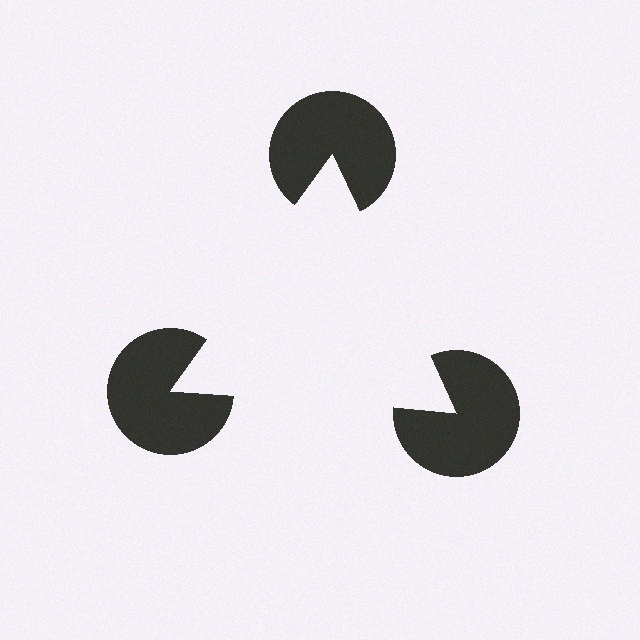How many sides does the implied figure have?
3 sides.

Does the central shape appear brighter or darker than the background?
It typically appears slightly brighter than the background, even though no actual brightness change is drawn.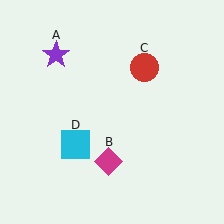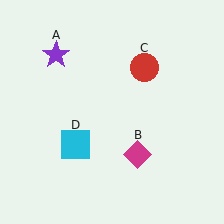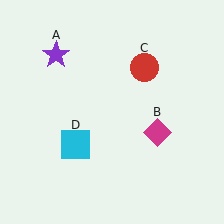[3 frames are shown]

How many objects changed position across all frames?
1 object changed position: magenta diamond (object B).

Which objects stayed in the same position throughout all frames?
Purple star (object A) and red circle (object C) and cyan square (object D) remained stationary.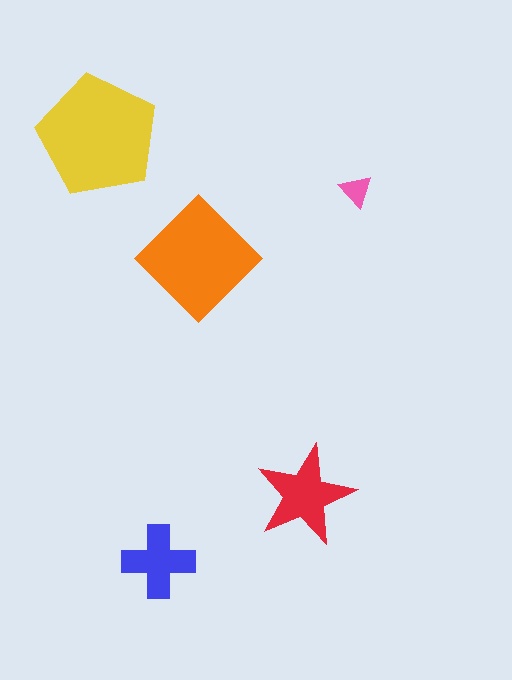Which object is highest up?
The yellow pentagon is topmost.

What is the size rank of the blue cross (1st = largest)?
4th.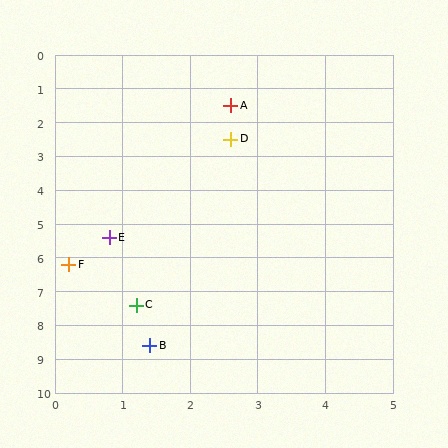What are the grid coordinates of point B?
Point B is at approximately (1.4, 8.6).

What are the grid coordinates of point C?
Point C is at approximately (1.2, 7.4).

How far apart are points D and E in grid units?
Points D and E are about 3.4 grid units apart.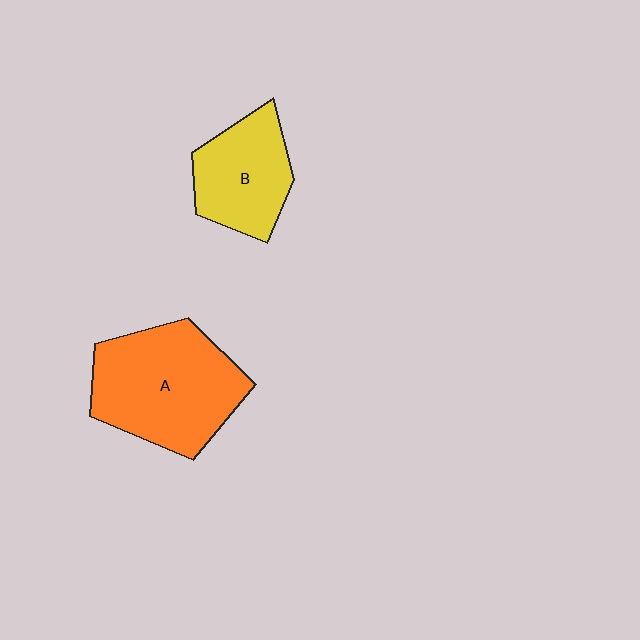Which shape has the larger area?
Shape A (orange).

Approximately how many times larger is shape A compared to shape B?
Approximately 1.6 times.